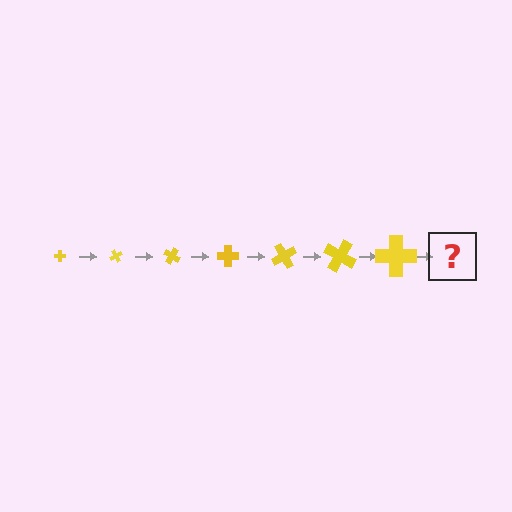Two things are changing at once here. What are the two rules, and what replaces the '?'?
The two rules are that the cross grows larger each step and it rotates 60 degrees each step. The '?' should be a cross, larger than the previous one and rotated 420 degrees from the start.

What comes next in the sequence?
The next element should be a cross, larger than the previous one and rotated 420 degrees from the start.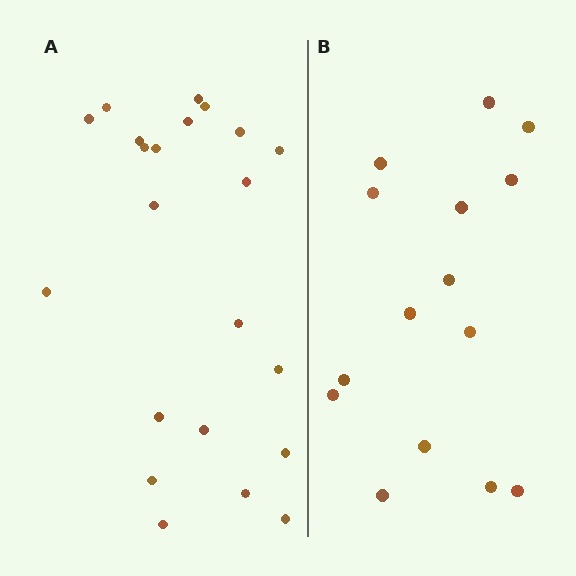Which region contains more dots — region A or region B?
Region A (the left region) has more dots.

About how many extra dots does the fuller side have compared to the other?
Region A has roughly 8 or so more dots than region B.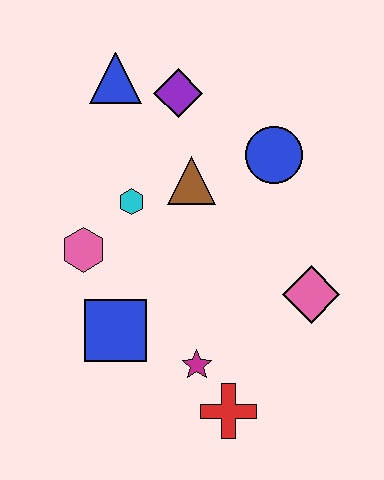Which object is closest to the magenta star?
The red cross is closest to the magenta star.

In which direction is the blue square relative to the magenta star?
The blue square is to the left of the magenta star.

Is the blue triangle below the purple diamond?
No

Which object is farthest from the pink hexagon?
The pink diamond is farthest from the pink hexagon.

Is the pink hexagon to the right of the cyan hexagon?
No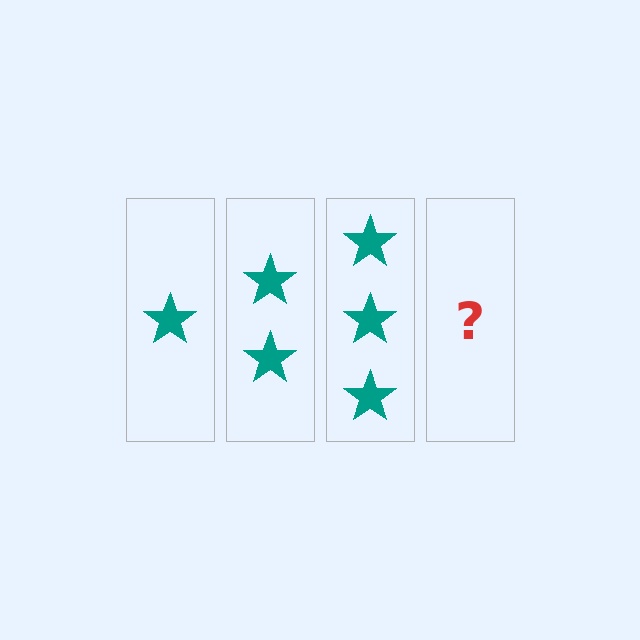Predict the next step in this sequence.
The next step is 4 stars.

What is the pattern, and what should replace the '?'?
The pattern is that each step adds one more star. The '?' should be 4 stars.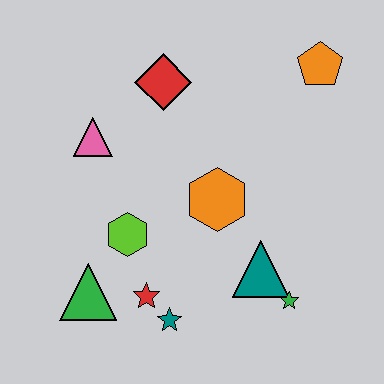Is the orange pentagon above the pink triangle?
Yes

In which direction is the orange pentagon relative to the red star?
The orange pentagon is above the red star.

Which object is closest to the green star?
The teal triangle is closest to the green star.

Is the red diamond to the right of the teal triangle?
No